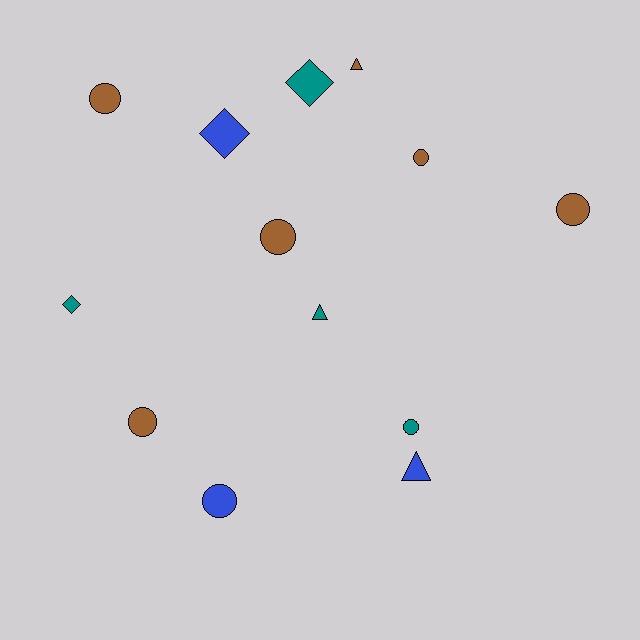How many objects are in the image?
There are 13 objects.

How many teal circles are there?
There is 1 teal circle.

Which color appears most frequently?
Brown, with 6 objects.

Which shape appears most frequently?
Circle, with 7 objects.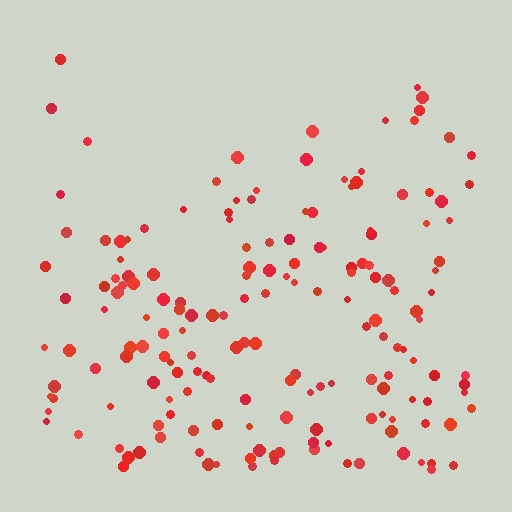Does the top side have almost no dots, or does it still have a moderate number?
Still a moderate number, just noticeably fewer than the bottom.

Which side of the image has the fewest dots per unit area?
The top.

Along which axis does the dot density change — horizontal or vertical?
Vertical.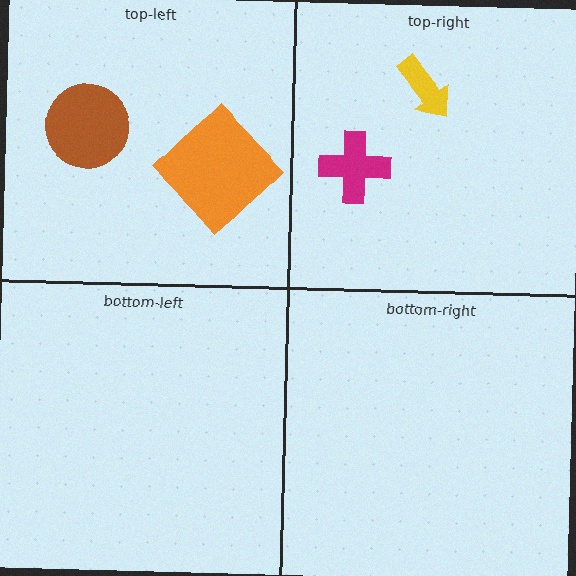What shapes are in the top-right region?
The magenta cross, the yellow arrow.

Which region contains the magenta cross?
The top-right region.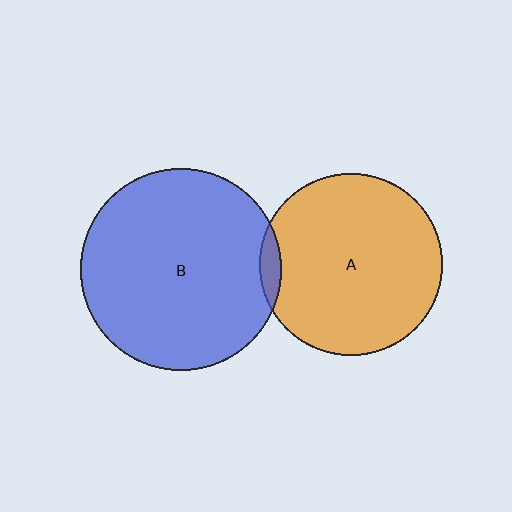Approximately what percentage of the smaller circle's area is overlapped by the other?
Approximately 5%.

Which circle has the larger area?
Circle B (blue).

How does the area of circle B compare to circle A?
Approximately 1.2 times.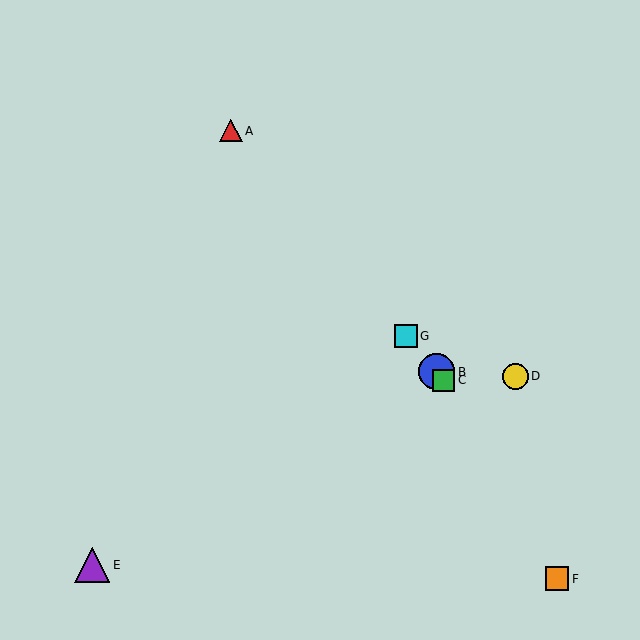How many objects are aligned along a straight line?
4 objects (A, B, C, G) are aligned along a straight line.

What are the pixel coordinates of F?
Object F is at (557, 579).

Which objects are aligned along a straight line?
Objects A, B, C, G are aligned along a straight line.